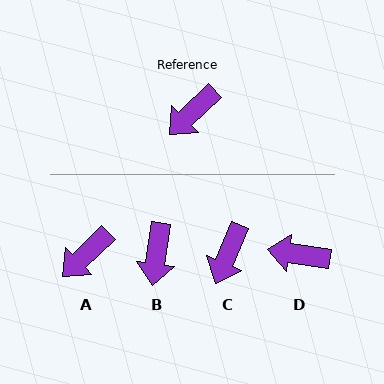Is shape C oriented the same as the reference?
No, it is off by about 24 degrees.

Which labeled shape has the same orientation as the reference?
A.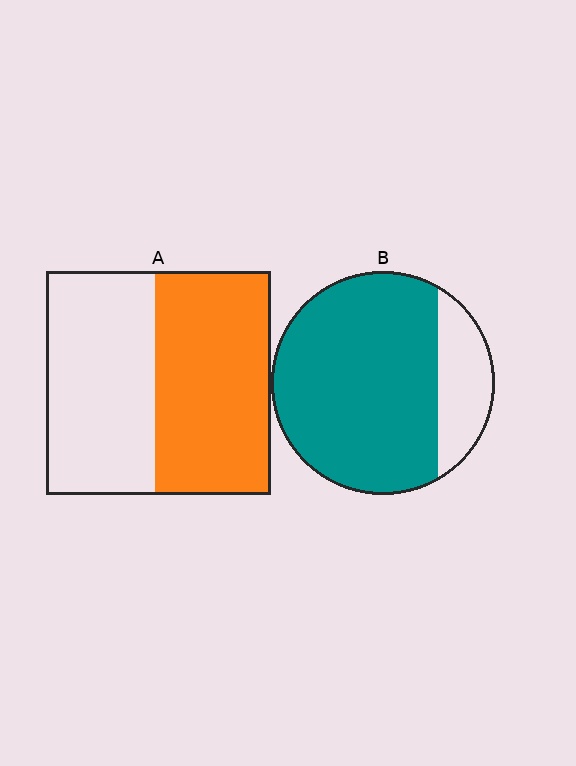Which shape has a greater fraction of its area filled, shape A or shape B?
Shape B.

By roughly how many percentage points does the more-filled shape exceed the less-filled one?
By roughly 30 percentage points (B over A).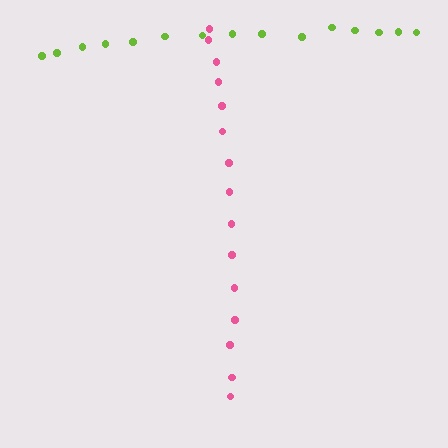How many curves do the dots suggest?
There are 2 distinct paths.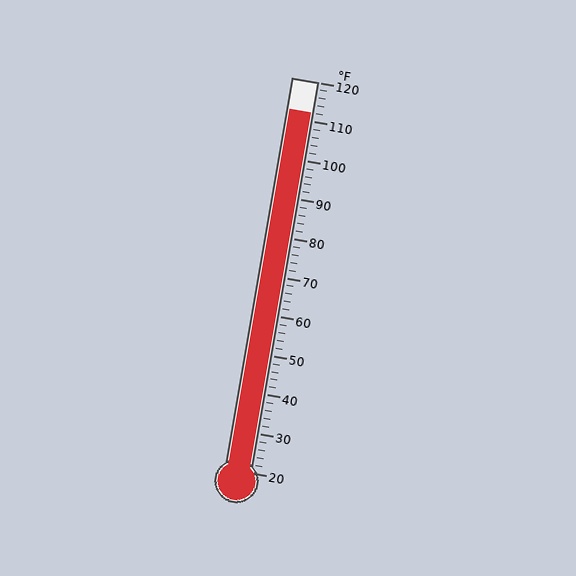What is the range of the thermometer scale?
The thermometer scale ranges from 20°F to 120°F.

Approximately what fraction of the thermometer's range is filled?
The thermometer is filled to approximately 90% of its range.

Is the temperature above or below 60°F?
The temperature is above 60°F.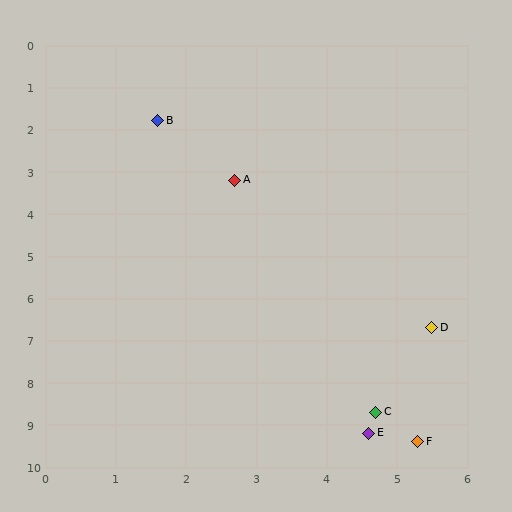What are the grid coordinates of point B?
Point B is at approximately (1.6, 1.8).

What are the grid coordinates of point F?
Point F is at approximately (5.3, 9.4).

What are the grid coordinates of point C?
Point C is at approximately (4.7, 8.7).